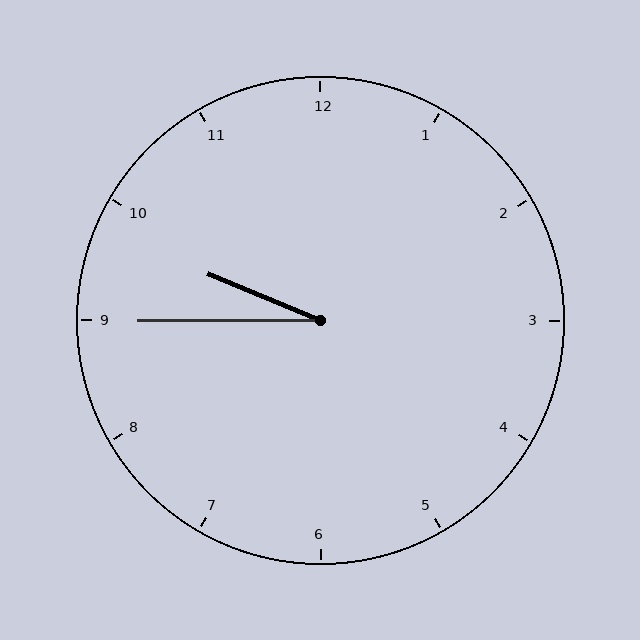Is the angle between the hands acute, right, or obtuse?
It is acute.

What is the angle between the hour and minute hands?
Approximately 22 degrees.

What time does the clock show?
9:45.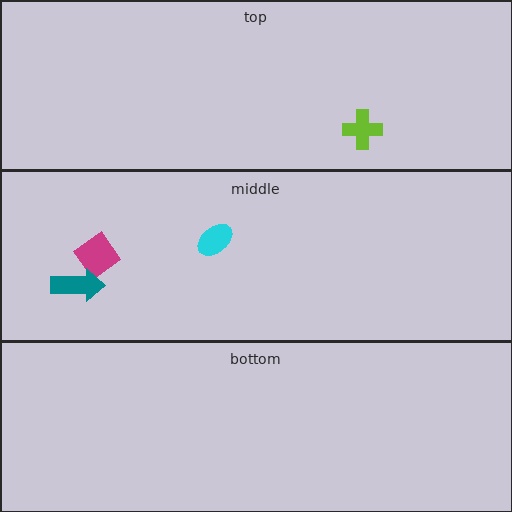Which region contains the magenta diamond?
The middle region.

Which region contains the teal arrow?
The middle region.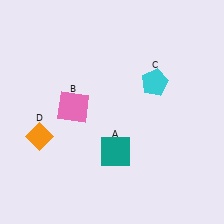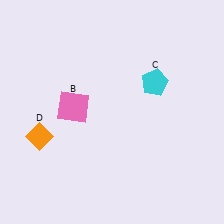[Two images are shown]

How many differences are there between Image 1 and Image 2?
There is 1 difference between the two images.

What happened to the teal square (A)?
The teal square (A) was removed in Image 2. It was in the bottom-right area of Image 1.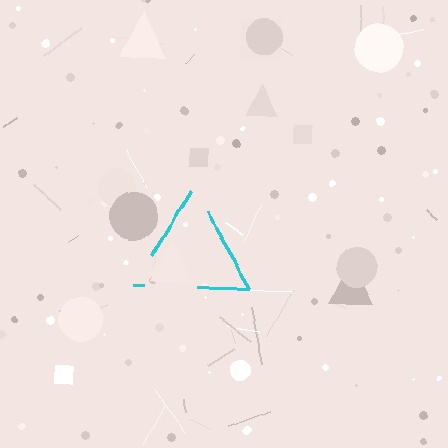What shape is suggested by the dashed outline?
The dashed outline suggests a triangle.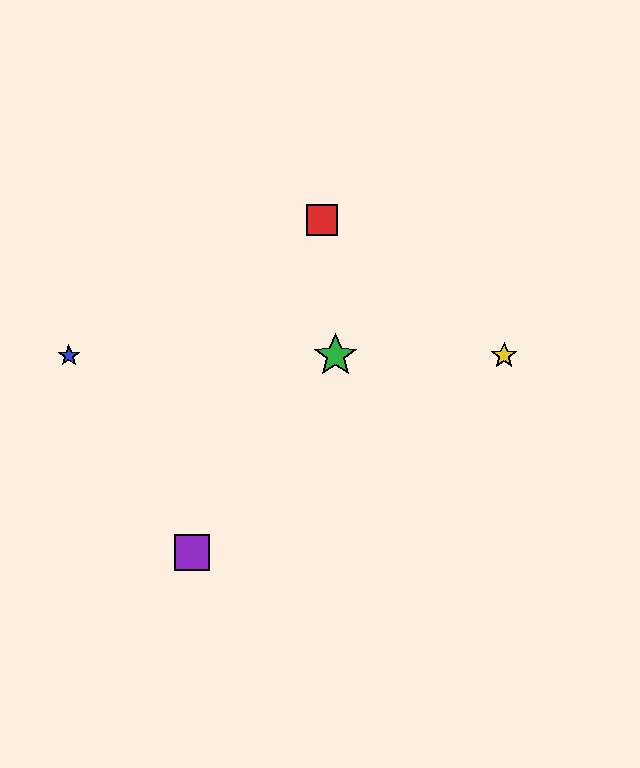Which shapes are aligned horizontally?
The blue star, the green star, the yellow star are aligned horizontally.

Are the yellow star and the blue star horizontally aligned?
Yes, both are at y≈356.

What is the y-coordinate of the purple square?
The purple square is at y≈552.